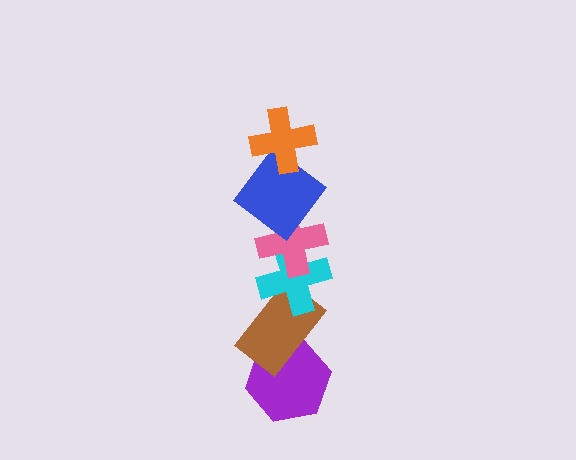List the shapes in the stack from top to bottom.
From top to bottom: the orange cross, the blue diamond, the pink cross, the cyan cross, the brown rectangle, the purple hexagon.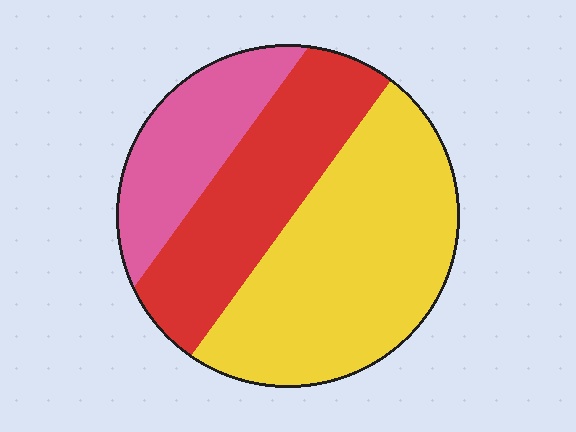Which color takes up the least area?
Pink, at roughly 20%.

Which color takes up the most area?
Yellow, at roughly 50%.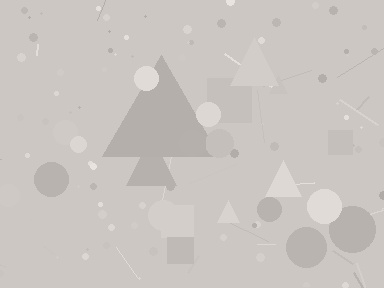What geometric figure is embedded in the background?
A triangle is embedded in the background.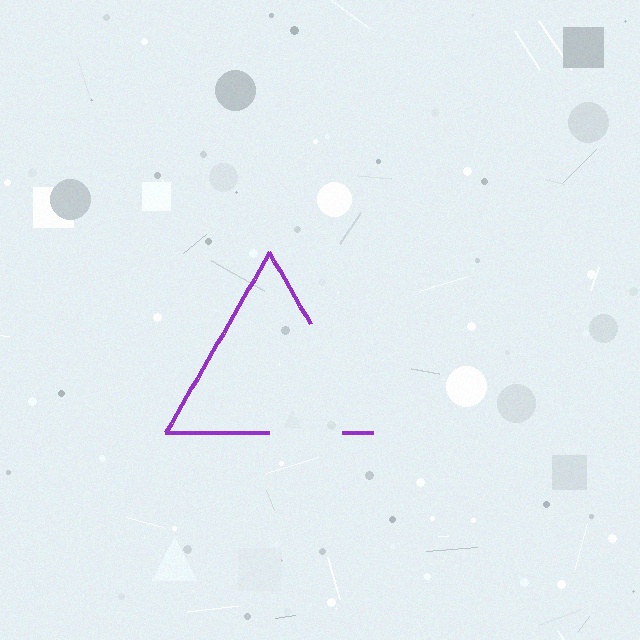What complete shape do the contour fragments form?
The contour fragments form a triangle.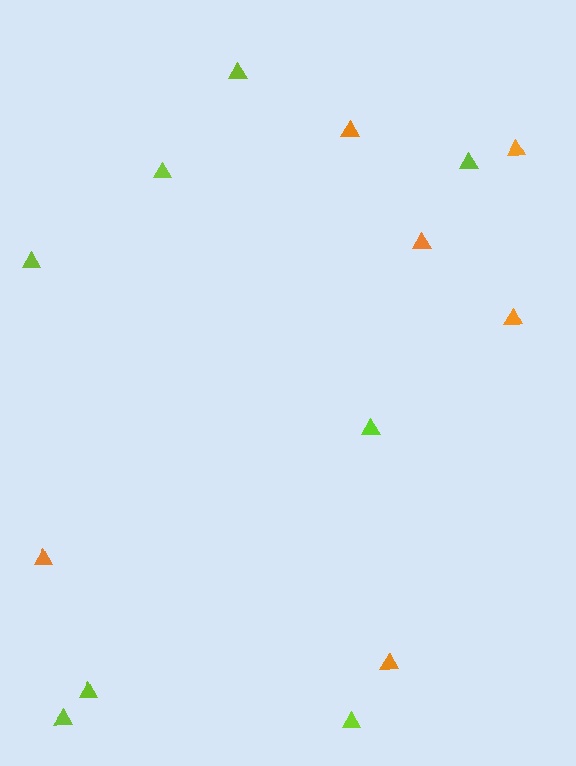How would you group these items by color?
There are 2 groups: one group of lime triangles (8) and one group of orange triangles (6).